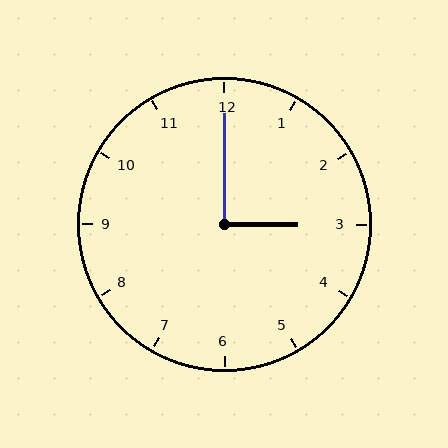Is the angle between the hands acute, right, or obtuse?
It is right.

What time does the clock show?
3:00.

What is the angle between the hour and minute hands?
Approximately 90 degrees.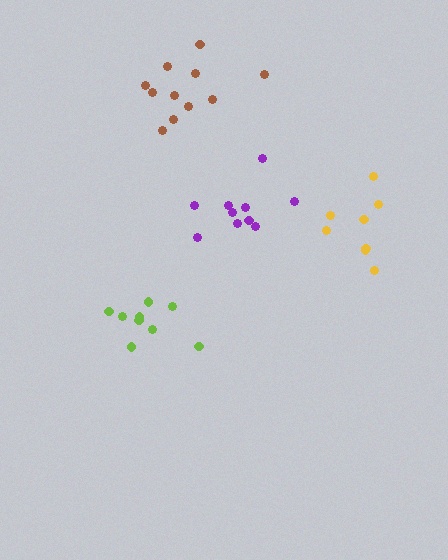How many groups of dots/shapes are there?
There are 4 groups.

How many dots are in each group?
Group 1: 10 dots, Group 2: 8 dots, Group 3: 9 dots, Group 4: 11 dots (38 total).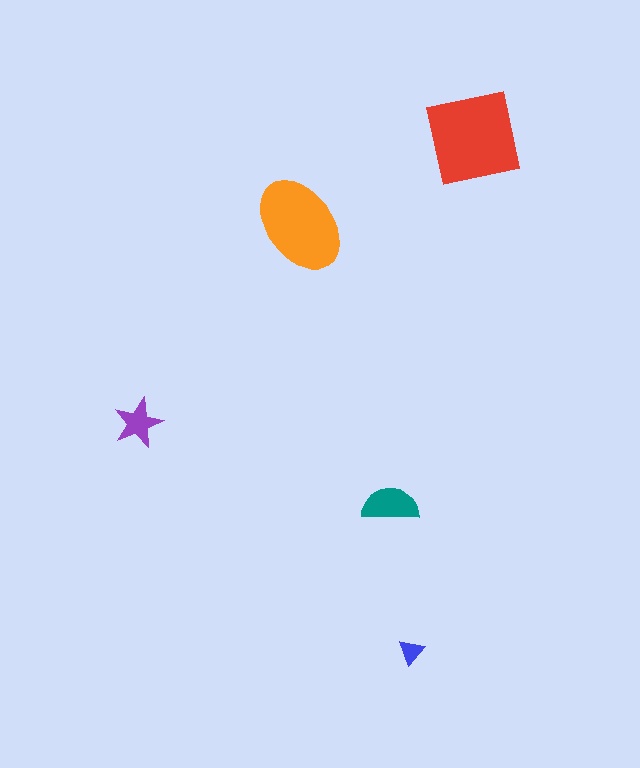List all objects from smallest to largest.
The blue triangle, the purple star, the teal semicircle, the orange ellipse, the red square.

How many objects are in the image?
There are 5 objects in the image.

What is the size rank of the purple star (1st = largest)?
4th.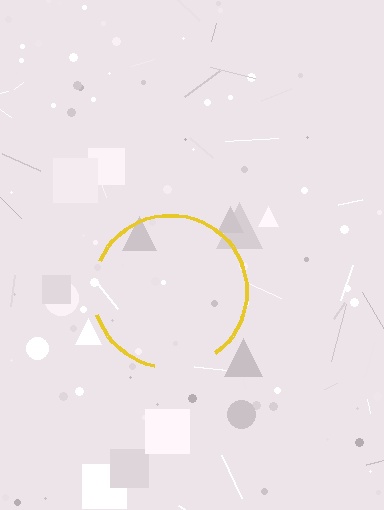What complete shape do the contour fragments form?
The contour fragments form a circle.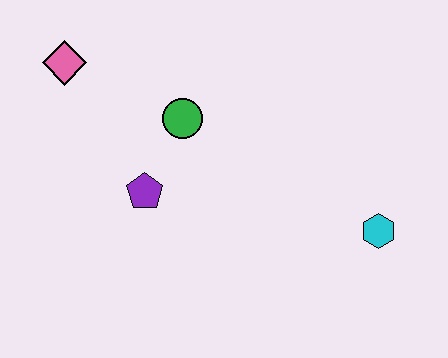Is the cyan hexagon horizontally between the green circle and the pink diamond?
No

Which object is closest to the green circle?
The purple pentagon is closest to the green circle.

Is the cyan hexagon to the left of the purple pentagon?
No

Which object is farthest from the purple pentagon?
The cyan hexagon is farthest from the purple pentagon.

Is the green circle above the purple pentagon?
Yes